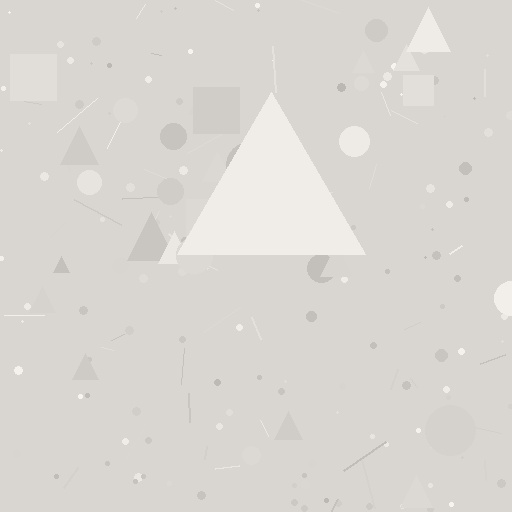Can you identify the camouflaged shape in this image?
The camouflaged shape is a triangle.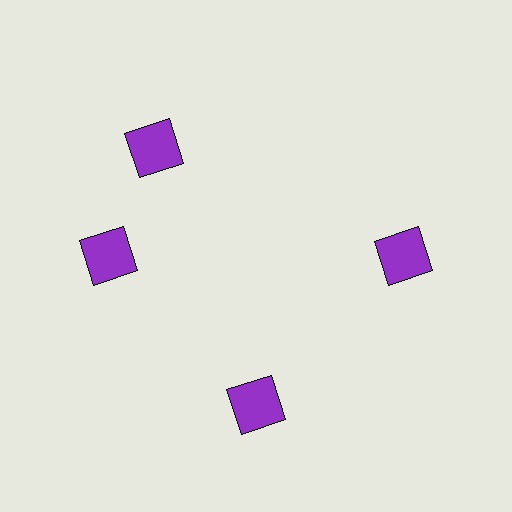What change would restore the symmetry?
The symmetry would be restored by rotating it back into even spacing with its neighbors so that all 4 squares sit at equal angles and equal distance from the center.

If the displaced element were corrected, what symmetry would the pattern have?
It would have 4-fold rotational symmetry — the pattern would map onto itself every 90 degrees.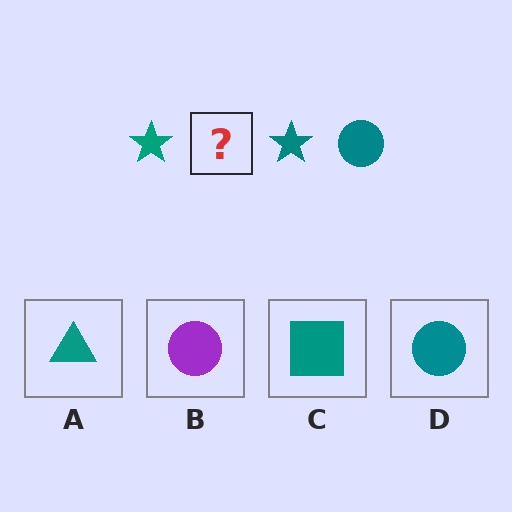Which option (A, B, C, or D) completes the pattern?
D.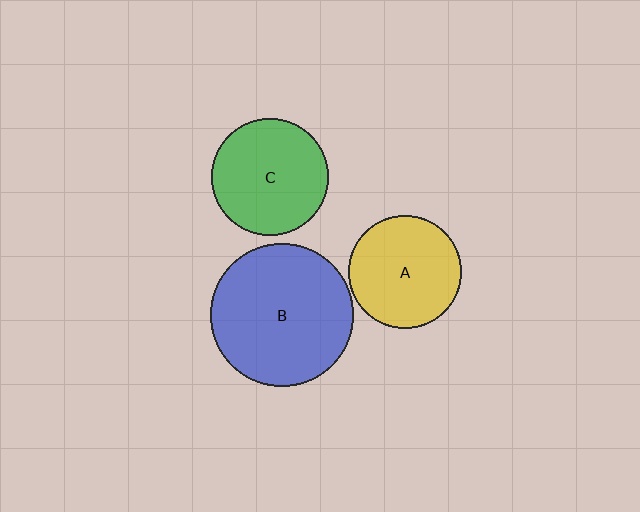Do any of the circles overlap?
No, none of the circles overlap.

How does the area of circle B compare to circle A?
Approximately 1.6 times.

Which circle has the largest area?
Circle B (blue).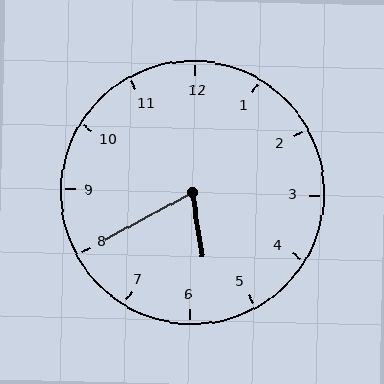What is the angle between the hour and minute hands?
Approximately 70 degrees.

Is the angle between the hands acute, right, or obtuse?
It is acute.